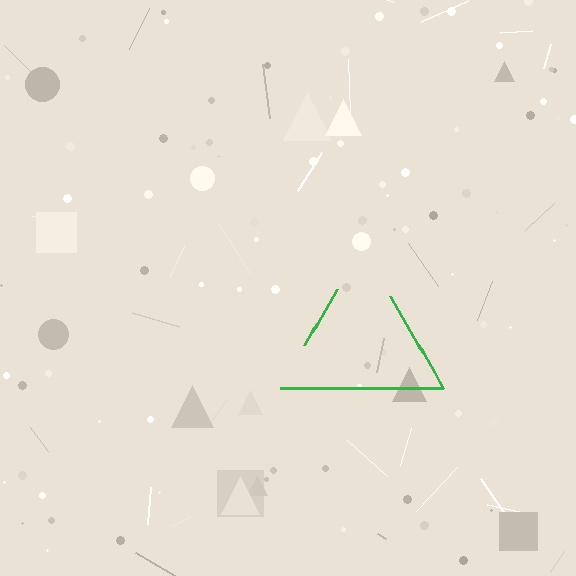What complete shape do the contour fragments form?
The contour fragments form a triangle.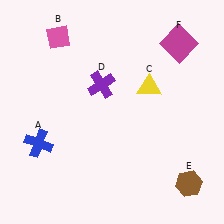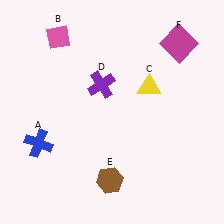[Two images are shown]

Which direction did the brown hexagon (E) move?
The brown hexagon (E) moved left.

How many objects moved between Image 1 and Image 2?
1 object moved between the two images.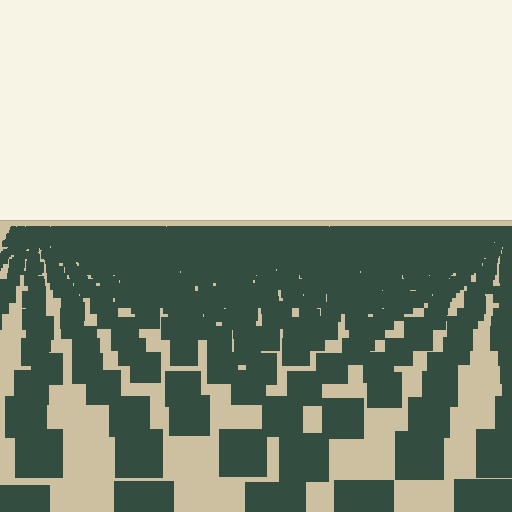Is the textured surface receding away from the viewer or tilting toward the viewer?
The surface is receding away from the viewer. Texture elements get smaller and denser toward the top.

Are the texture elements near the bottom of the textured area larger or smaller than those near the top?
Larger. Near the bottom, elements are closer to the viewer and appear at a bigger on-screen size.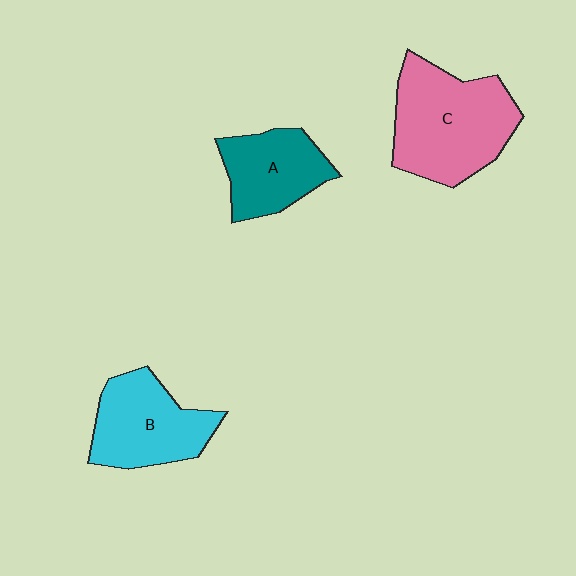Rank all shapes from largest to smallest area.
From largest to smallest: C (pink), B (cyan), A (teal).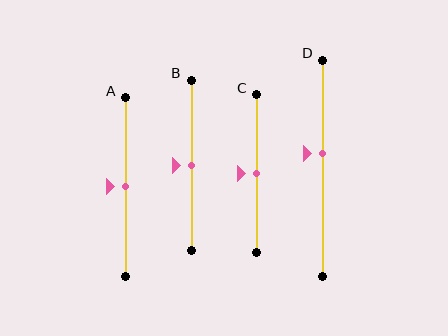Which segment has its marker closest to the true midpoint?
Segment A has its marker closest to the true midpoint.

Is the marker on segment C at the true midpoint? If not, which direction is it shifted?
Yes, the marker on segment C is at the true midpoint.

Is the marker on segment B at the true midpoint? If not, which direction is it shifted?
Yes, the marker on segment B is at the true midpoint.